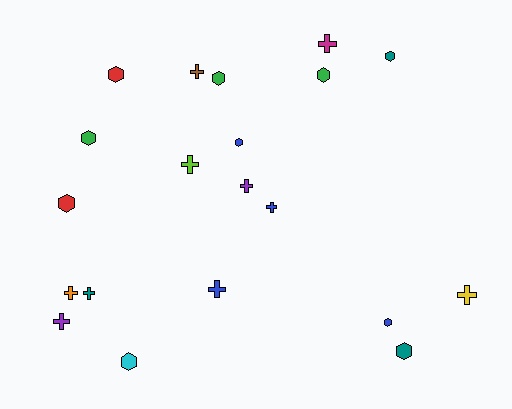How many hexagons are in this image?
There are 10 hexagons.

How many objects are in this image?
There are 20 objects.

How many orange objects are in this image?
There is 1 orange object.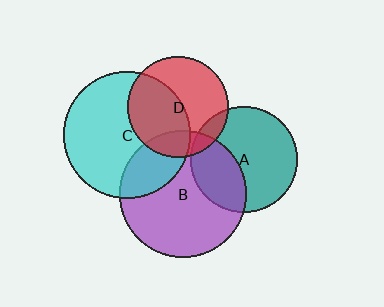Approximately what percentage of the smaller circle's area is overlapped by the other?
Approximately 45%.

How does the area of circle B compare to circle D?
Approximately 1.6 times.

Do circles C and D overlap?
Yes.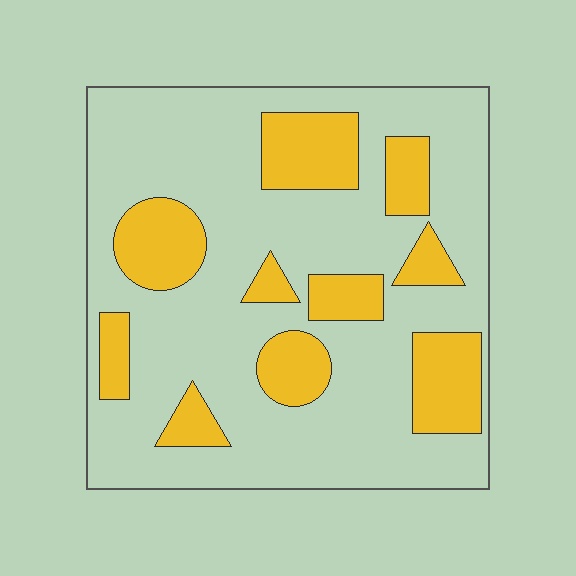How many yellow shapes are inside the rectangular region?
10.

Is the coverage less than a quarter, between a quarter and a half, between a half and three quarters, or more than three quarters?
Between a quarter and a half.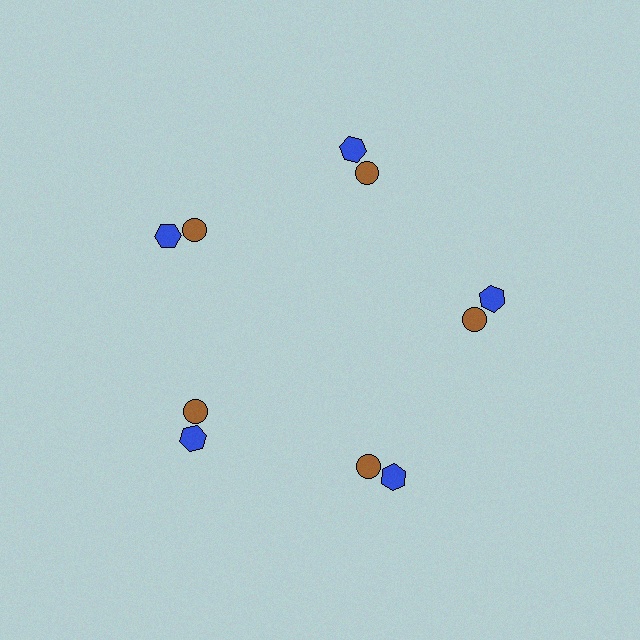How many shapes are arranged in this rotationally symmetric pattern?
There are 10 shapes, arranged in 5 groups of 2.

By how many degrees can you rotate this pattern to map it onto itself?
The pattern maps onto itself every 72 degrees of rotation.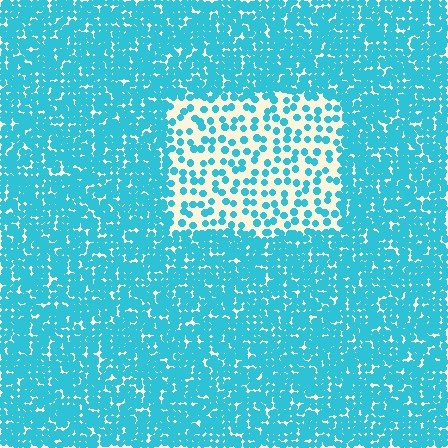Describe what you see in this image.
The image contains small cyan elements arranged at two different densities. A rectangle-shaped region is visible where the elements are less densely packed than the surrounding area.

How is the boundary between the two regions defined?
The boundary is defined by a change in element density (approximately 2.8x ratio). All elements are the same color, size, and shape.